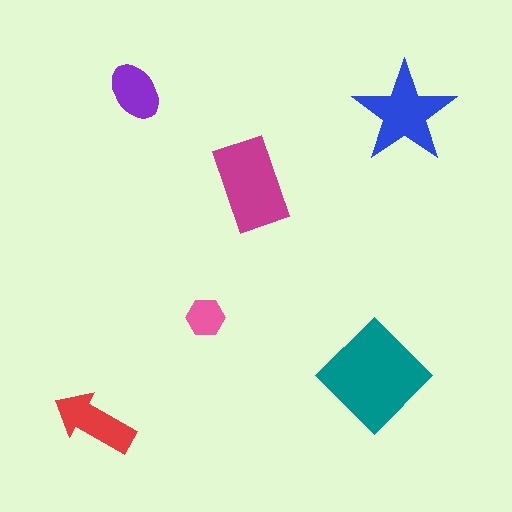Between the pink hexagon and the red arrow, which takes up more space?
The red arrow.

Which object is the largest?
The teal diamond.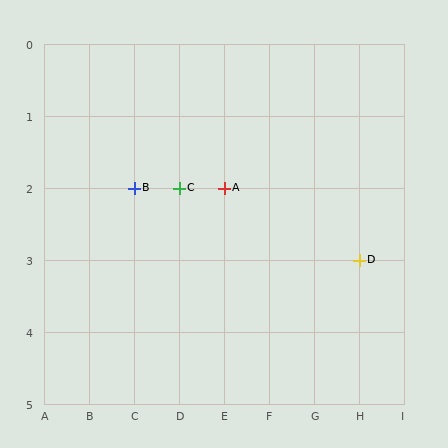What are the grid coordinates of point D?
Point D is at grid coordinates (H, 3).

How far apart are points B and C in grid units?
Points B and C are 1 column apart.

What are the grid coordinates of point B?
Point B is at grid coordinates (C, 2).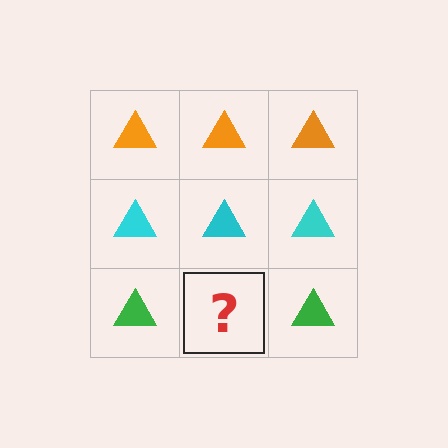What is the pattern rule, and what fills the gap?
The rule is that each row has a consistent color. The gap should be filled with a green triangle.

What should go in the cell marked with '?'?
The missing cell should contain a green triangle.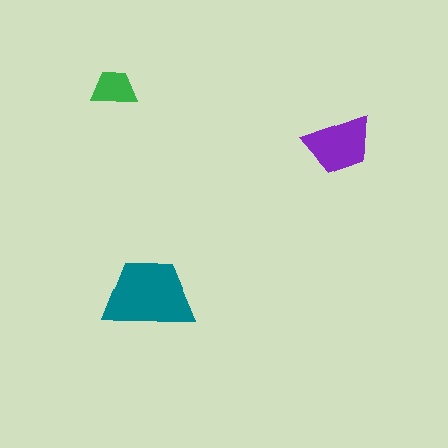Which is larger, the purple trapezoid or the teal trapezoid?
The teal one.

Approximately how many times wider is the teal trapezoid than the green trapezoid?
About 2 times wider.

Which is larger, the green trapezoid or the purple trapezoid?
The purple one.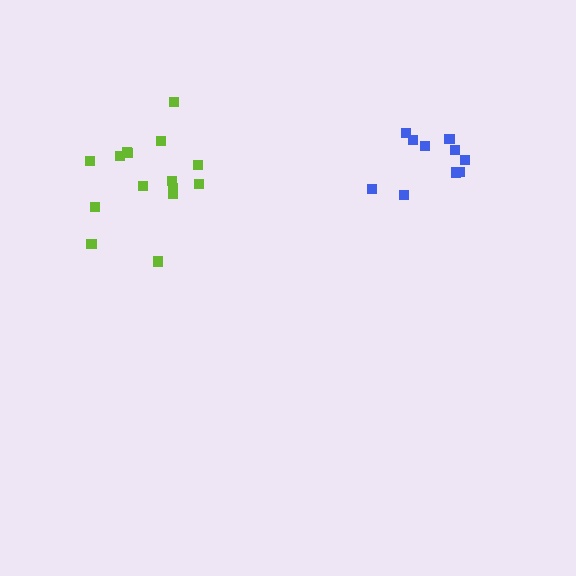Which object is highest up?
The lime cluster is topmost.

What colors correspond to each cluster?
The clusters are colored: lime, blue.